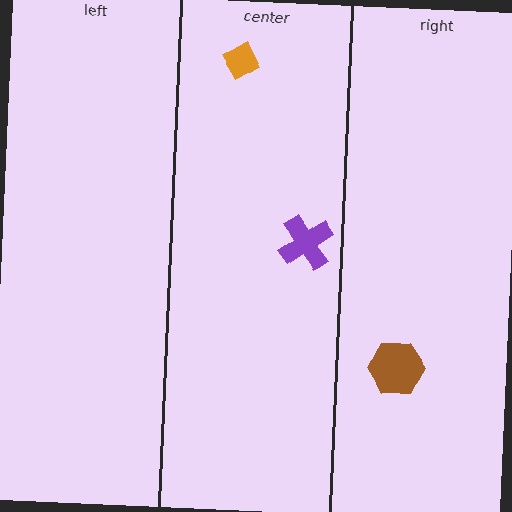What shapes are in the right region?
The brown hexagon.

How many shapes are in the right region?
1.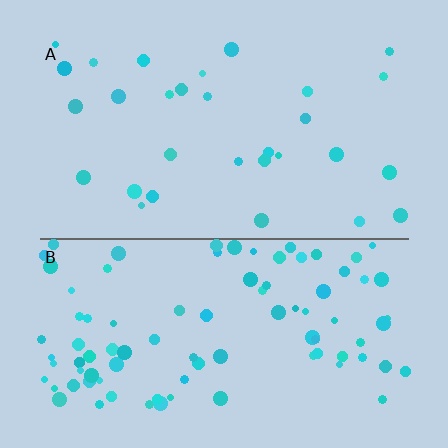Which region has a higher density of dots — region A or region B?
B (the bottom).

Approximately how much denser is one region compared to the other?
Approximately 3.0× — region B over region A.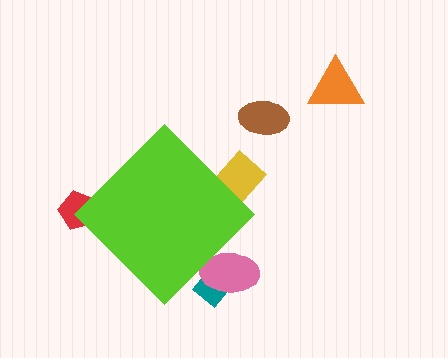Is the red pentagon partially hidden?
Yes, the red pentagon is partially hidden behind the lime diamond.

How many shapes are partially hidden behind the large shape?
4 shapes are partially hidden.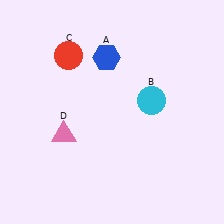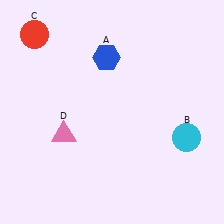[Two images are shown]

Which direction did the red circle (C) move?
The red circle (C) moved left.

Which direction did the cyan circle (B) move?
The cyan circle (B) moved down.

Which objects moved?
The objects that moved are: the cyan circle (B), the red circle (C).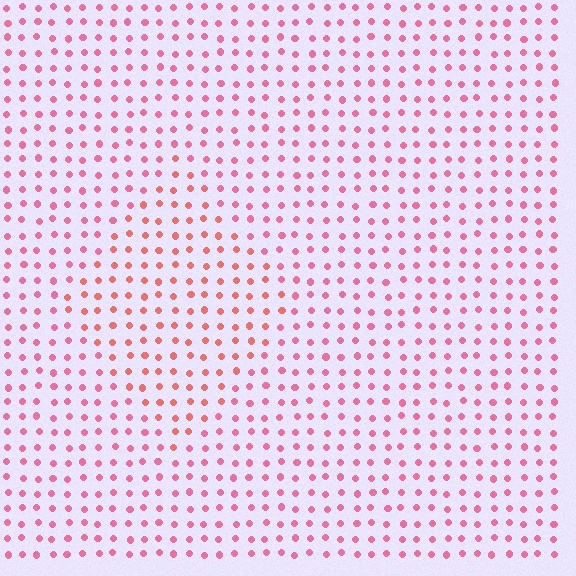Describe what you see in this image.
The image is filled with small pink elements in a uniform arrangement. A diamond-shaped region is visible where the elements are tinted to a slightly different hue, forming a subtle color boundary.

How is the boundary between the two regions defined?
The boundary is defined purely by a slight shift in hue (about 24 degrees). Spacing, size, and orientation are identical on both sides.